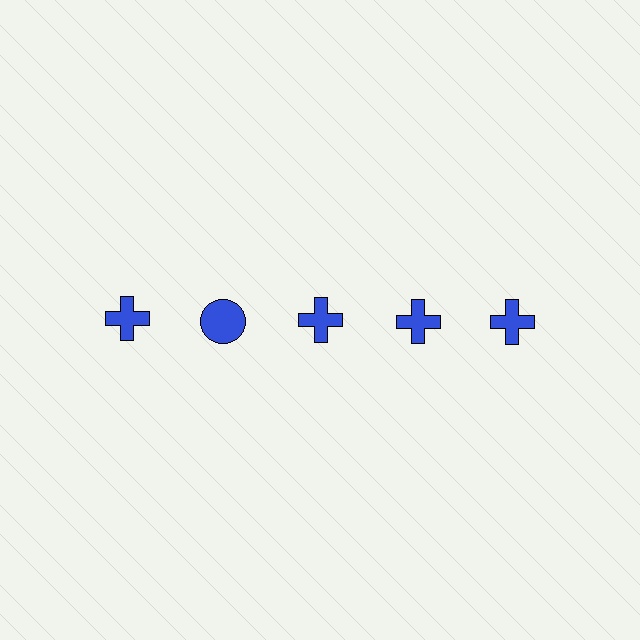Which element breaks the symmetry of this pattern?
The blue circle in the top row, second from left column breaks the symmetry. All other shapes are blue crosses.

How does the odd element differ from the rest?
It has a different shape: circle instead of cross.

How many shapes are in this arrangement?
There are 5 shapes arranged in a grid pattern.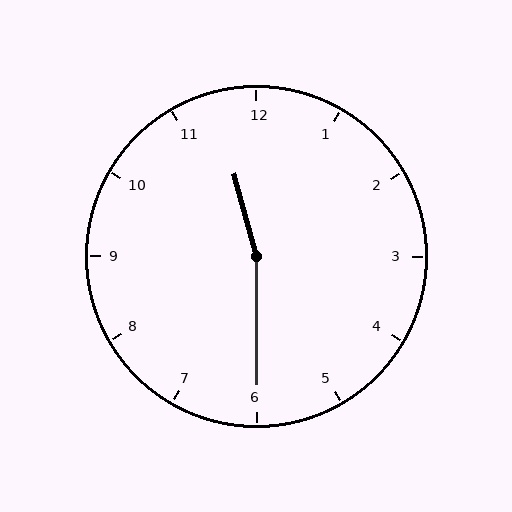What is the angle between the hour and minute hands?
Approximately 165 degrees.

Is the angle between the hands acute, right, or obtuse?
It is obtuse.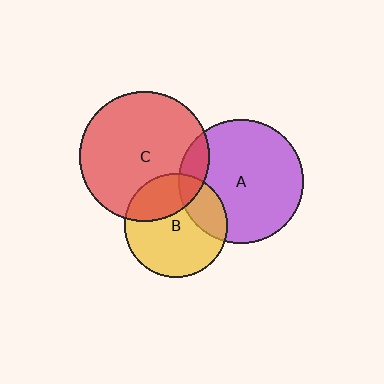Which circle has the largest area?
Circle C (red).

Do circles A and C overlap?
Yes.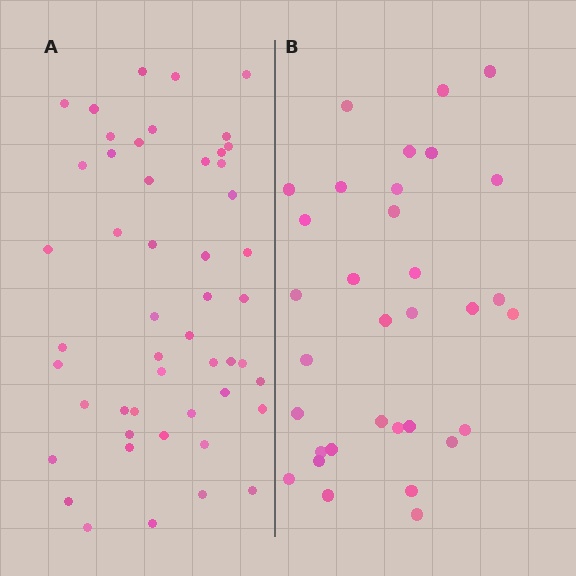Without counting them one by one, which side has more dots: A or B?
Region A (the left region) has more dots.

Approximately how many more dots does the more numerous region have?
Region A has approximately 15 more dots than region B.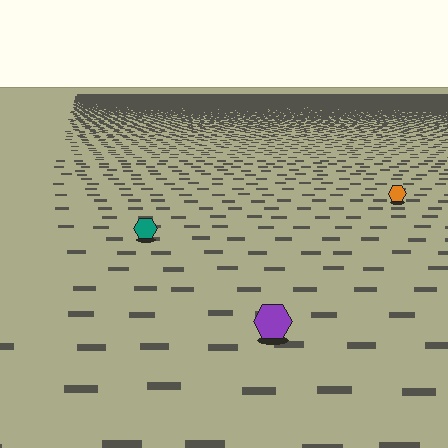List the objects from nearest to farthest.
From nearest to farthest: the purple hexagon, the teal hexagon, the orange hexagon.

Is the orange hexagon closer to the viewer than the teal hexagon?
No. The teal hexagon is closer — you can tell from the texture gradient: the ground texture is coarser near it.